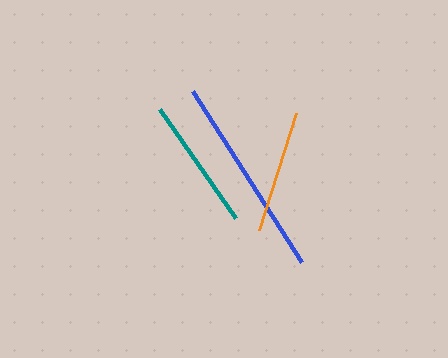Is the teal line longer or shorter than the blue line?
The blue line is longer than the teal line.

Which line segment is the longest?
The blue line is the longest at approximately 203 pixels.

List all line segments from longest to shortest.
From longest to shortest: blue, teal, orange.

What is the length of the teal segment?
The teal segment is approximately 132 pixels long.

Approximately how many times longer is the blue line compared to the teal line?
The blue line is approximately 1.5 times the length of the teal line.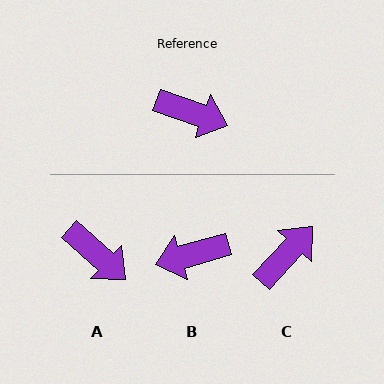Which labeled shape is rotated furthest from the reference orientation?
B, about 144 degrees away.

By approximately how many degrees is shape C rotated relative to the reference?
Approximately 66 degrees counter-clockwise.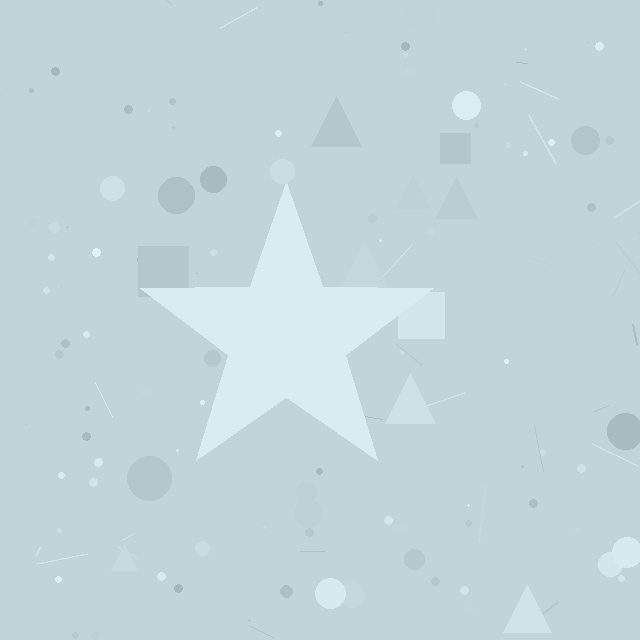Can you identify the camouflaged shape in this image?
The camouflaged shape is a star.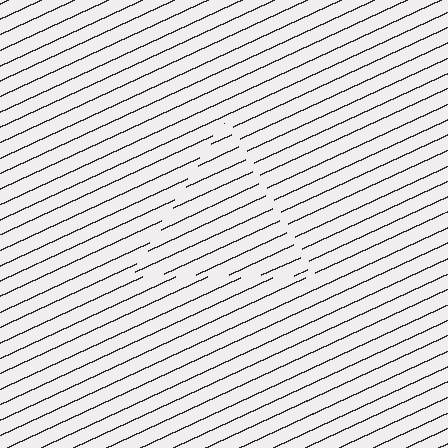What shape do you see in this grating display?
An illusory triangle. The interior of the shape contains the same grating, shifted by half a period — the contour is defined by the phase discontinuity where line-ends from the inner and outer gratings abut.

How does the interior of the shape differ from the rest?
The interior of the shape contains the same grating, shifted by half a period — the contour is defined by the phase discontinuity where line-ends from the inner and outer gratings abut.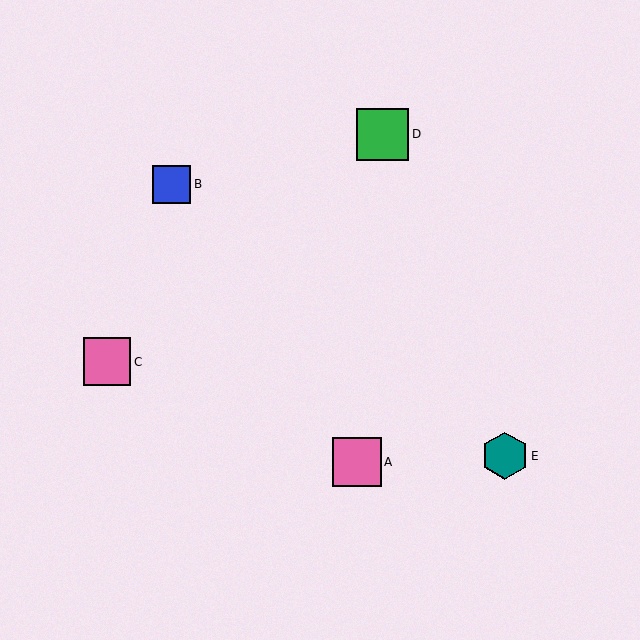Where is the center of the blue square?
The center of the blue square is at (172, 184).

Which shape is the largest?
The green square (labeled D) is the largest.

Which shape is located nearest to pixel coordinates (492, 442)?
The teal hexagon (labeled E) at (505, 456) is nearest to that location.